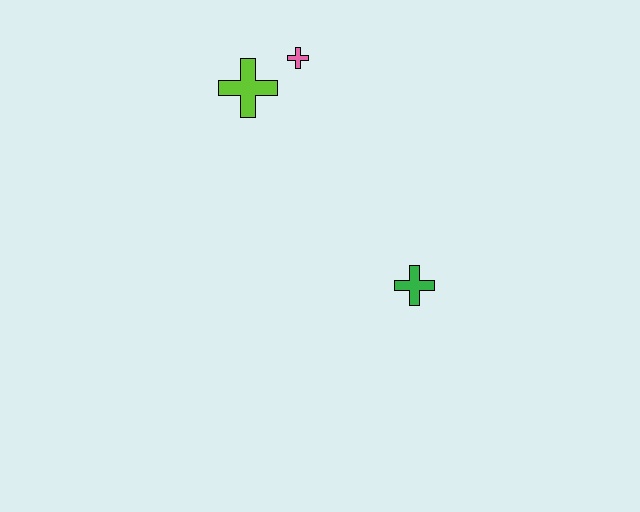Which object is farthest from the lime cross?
The green cross is farthest from the lime cross.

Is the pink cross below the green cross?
No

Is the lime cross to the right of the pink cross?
No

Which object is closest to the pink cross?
The lime cross is closest to the pink cross.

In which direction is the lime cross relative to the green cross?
The lime cross is above the green cross.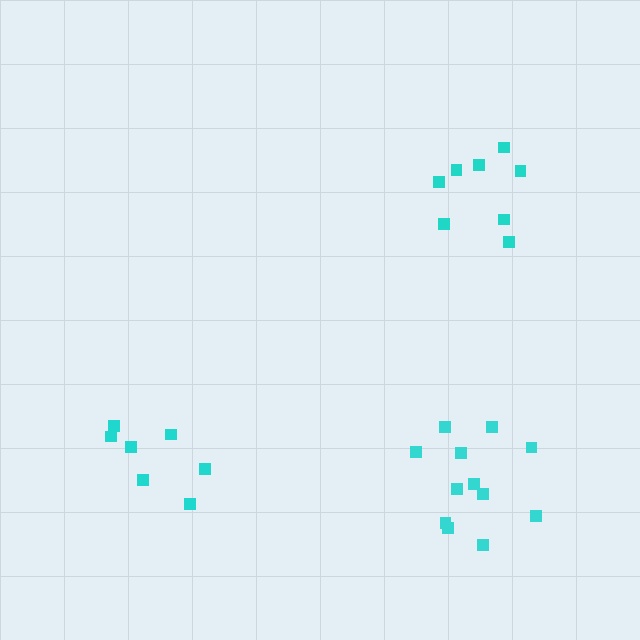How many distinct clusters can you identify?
There are 3 distinct clusters.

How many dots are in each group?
Group 1: 12 dots, Group 2: 8 dots, Group 3: 7 dots (27 total).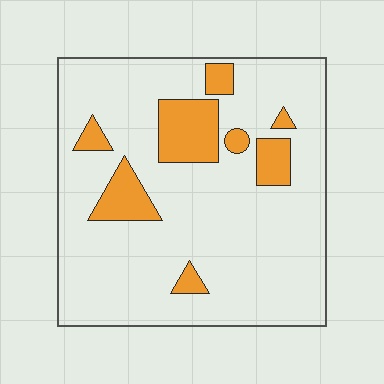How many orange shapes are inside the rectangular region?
8.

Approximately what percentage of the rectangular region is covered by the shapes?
Approximately 15%.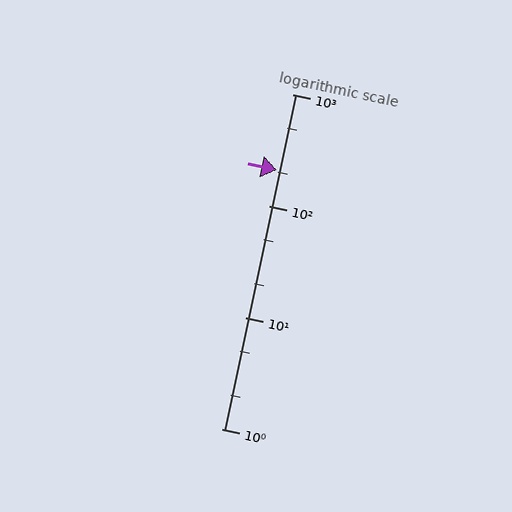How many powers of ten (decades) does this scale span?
The scale spans 3 decades, from 1 to 1000.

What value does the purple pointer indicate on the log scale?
The pointer indicates approximately 210.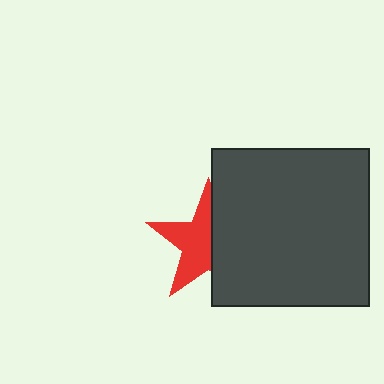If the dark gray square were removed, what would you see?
You would see the complete red star.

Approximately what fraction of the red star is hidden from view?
Roughly 44% of the red star is hidden behind the dark gray square.